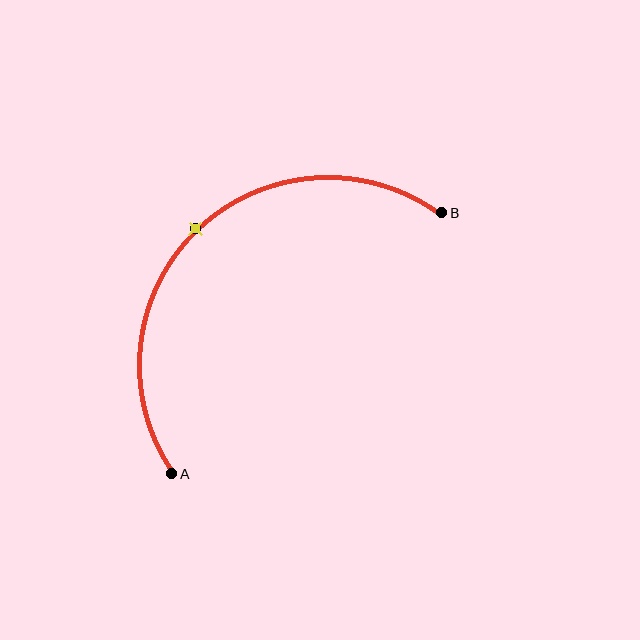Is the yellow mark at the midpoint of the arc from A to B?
Yes. The yellow mark lies on the arc at equal arc-length from both A and B — it is the arc midpoint.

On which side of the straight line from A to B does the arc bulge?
The arc bulges above and to the left of the straight line connecting A and B.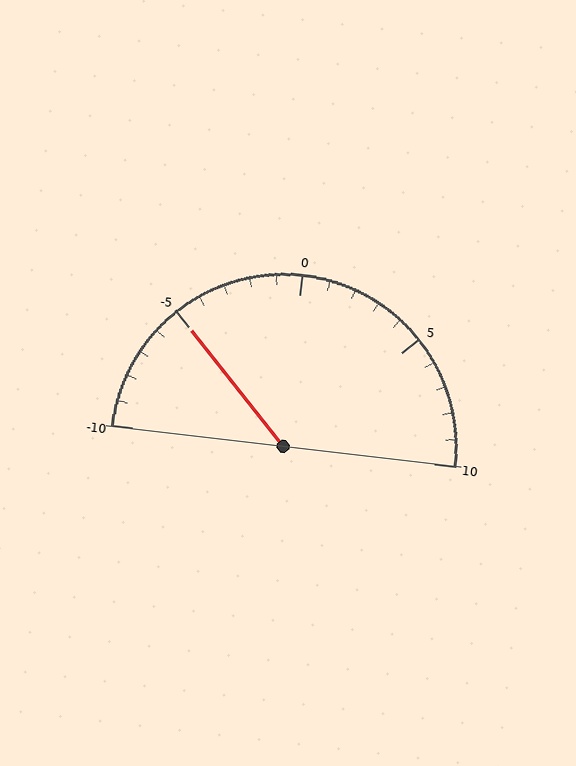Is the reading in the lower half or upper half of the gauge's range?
The reading is in the lower half of the range (-10 to 10).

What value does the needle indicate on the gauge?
The needle indicates approximately -5.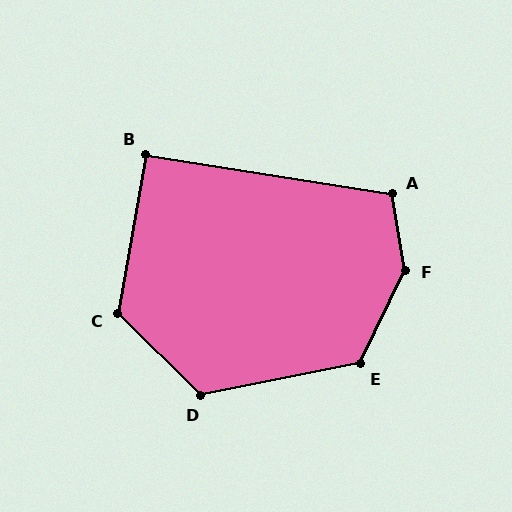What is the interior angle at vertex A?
Approximately 108 degrees (obtuse).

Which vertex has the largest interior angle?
F, at approximately 145 degrees.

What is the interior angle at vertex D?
Approximately 124 degrees (obtuse).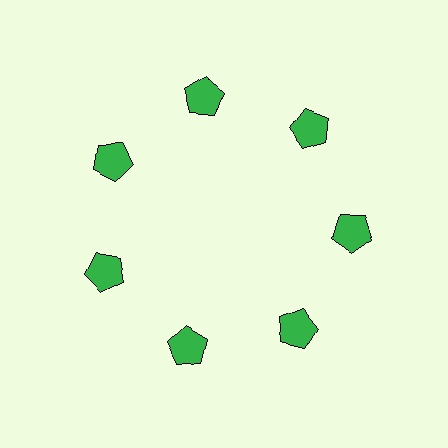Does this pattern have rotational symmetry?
Yes, this pattern has 7-fold rotational symmetry. It looks the same after rotating 51 degrees around the center.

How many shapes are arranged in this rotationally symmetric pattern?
There are 7 shapes, arranged in 7 groups of 1.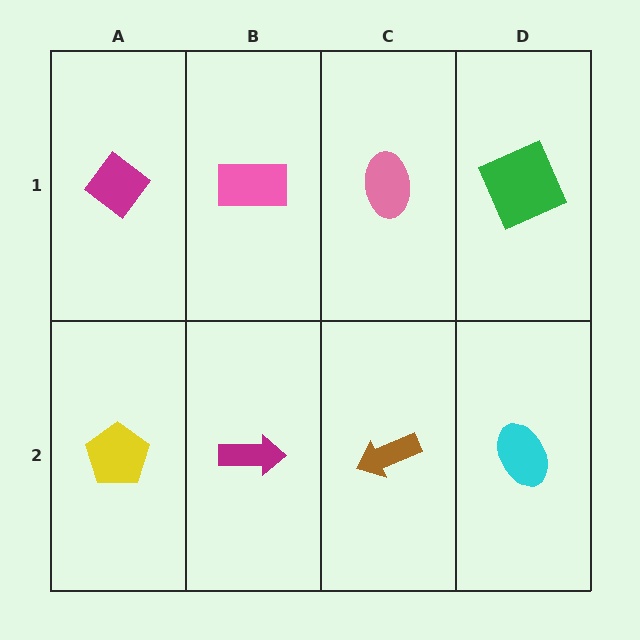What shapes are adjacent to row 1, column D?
A cyan ellipse (row 2, column D), a pink ellipse (row 1, column C).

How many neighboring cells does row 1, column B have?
3.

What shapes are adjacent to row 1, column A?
A yellow pentagon (row 2, column A), a pink rectangle (row 1, column B).